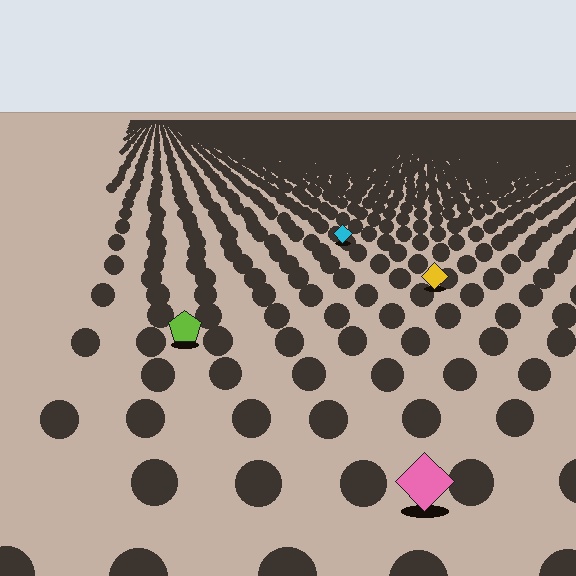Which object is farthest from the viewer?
The cyan diamond is farthest from the viewer. It appears smaller and the ground texture around it is denser.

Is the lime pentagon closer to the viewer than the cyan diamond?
Yes. The lime pentagon is closer — you can tell from the texture gradient: the ground texture is coarser near it.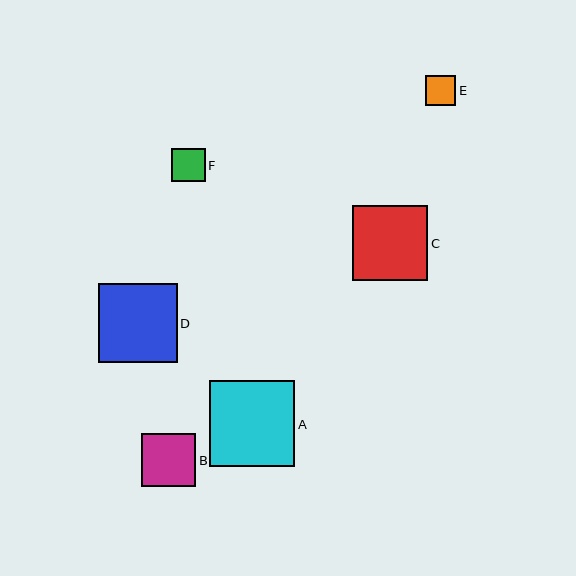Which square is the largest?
Square A is the largest with a size of approximately 85 pixels.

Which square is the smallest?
Square E is the smallest with a size of approximately 30 pixels.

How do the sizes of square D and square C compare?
Square D and square C are approximately the same size.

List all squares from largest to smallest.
From largest to smallest: A, D, C, B, F, E.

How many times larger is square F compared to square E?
Square F is approximately 1.1 times the size of square E.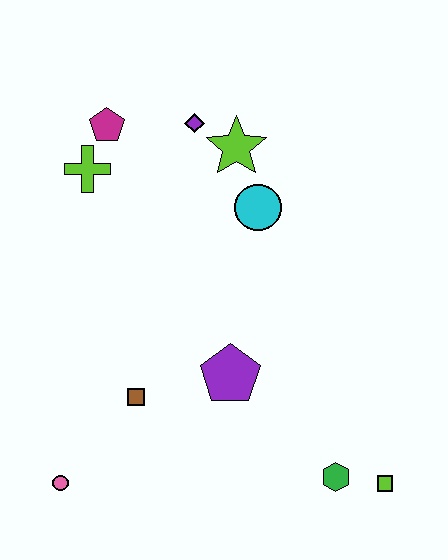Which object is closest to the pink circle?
The brown square is closest to the pink circle.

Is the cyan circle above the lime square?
Yes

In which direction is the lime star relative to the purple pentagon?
The lime star is above the purple pentagon.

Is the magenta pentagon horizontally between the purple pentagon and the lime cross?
Yes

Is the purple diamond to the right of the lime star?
No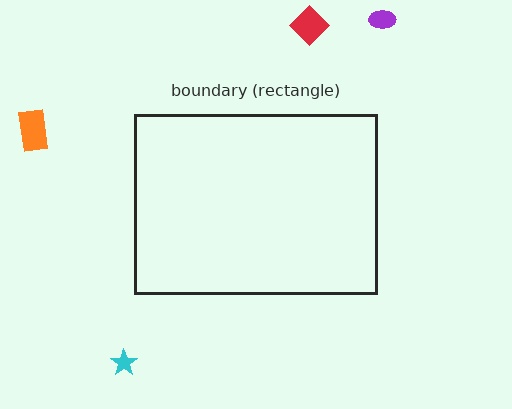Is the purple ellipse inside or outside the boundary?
Outside.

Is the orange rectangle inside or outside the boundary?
Outside.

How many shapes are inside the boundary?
0 inside, 4 outside.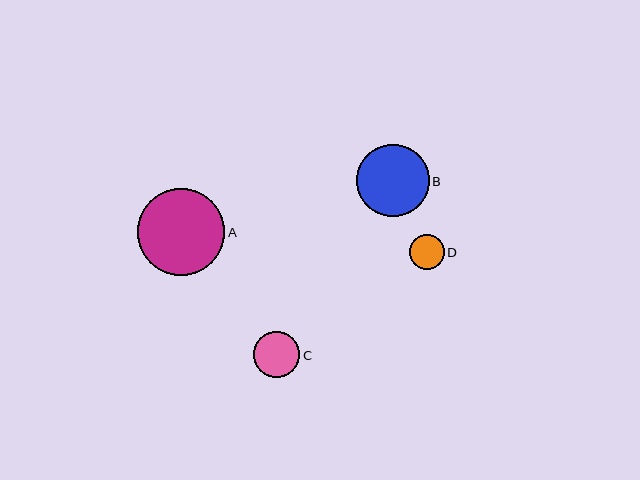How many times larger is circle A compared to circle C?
Circle A is approximately 1.9 times the size of circle C.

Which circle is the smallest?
Circle D is the smallest with a size of approximately 34 pixels.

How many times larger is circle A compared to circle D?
Circle A is approximately 2.5 times the size of circle D.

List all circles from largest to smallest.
From largest to smallest: A, B, C, D.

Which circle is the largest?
Circle A is the largest with a size of approximately 87 pixels.